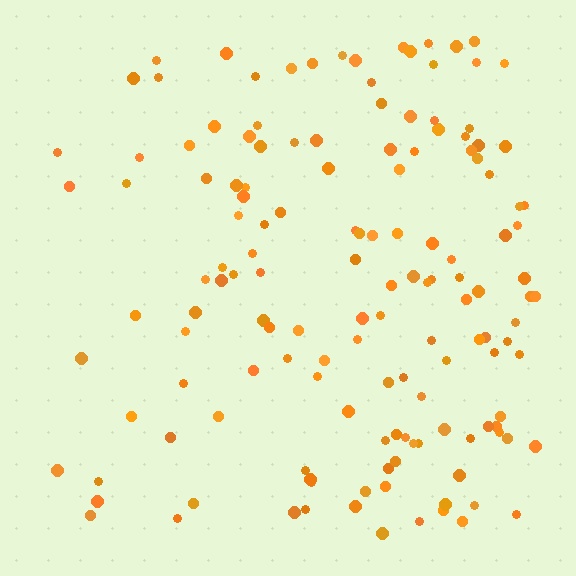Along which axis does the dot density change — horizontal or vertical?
Horizontal.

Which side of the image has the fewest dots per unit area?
The left.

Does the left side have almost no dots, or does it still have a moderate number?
Still a moderate number, just noticeably fewer than the right.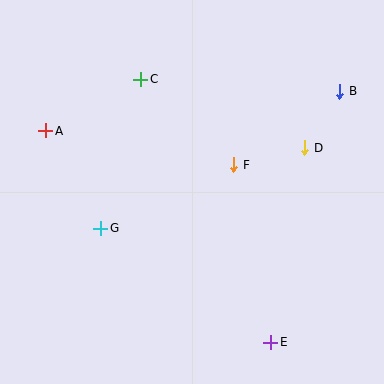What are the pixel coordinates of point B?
Point B is at (340, 91).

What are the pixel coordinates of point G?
Point G is at (101, 228).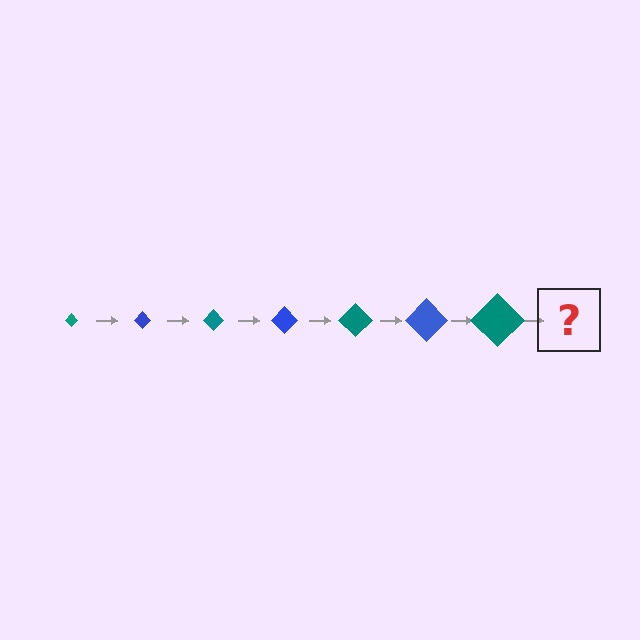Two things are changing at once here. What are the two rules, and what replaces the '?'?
The two rules are that the diamond grows larger each step and the color cycles through teal and blue. The '?' should be a blue diamond, larger than the previous one.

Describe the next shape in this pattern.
It should be a blue diamond, larger than the previous one.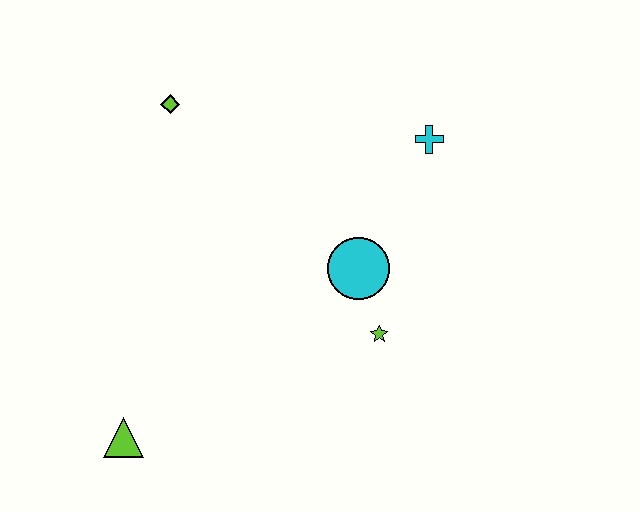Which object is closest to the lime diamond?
The cyan circle is closest to the lime diamond.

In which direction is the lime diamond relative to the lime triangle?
The lime diamond is above the lime triangle.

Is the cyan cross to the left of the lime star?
No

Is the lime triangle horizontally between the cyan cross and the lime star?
No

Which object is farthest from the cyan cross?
The lime triangle is farthest from the cyan cross.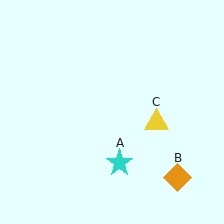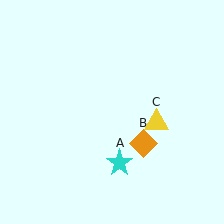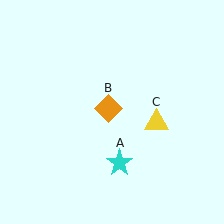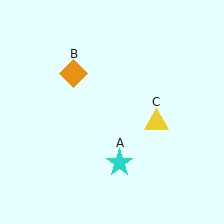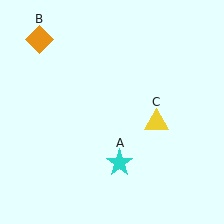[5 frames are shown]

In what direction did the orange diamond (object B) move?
The orange diamond (object B) moved up and to the left.